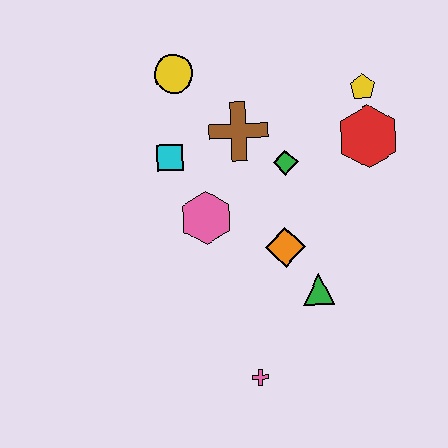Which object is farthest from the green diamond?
The pink cross is farthest from the green diamond.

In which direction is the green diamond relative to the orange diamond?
The green diamond is above the orange diamond.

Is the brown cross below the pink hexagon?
No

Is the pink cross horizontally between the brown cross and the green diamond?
Yes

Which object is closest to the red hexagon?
The yellow pentagon is closest to the red hexagon.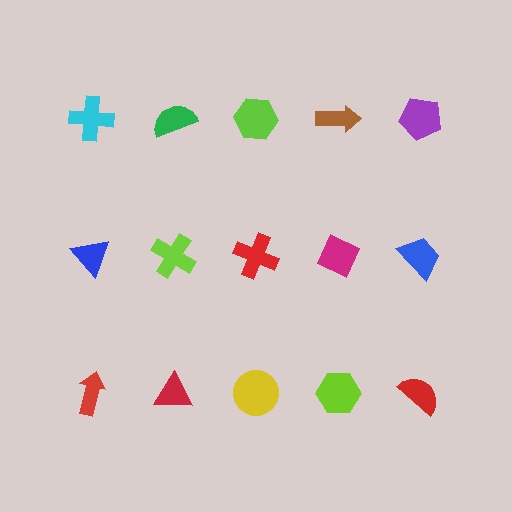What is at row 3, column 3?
A yellow circle.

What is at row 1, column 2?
A green semicircle.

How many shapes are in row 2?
5 shapes.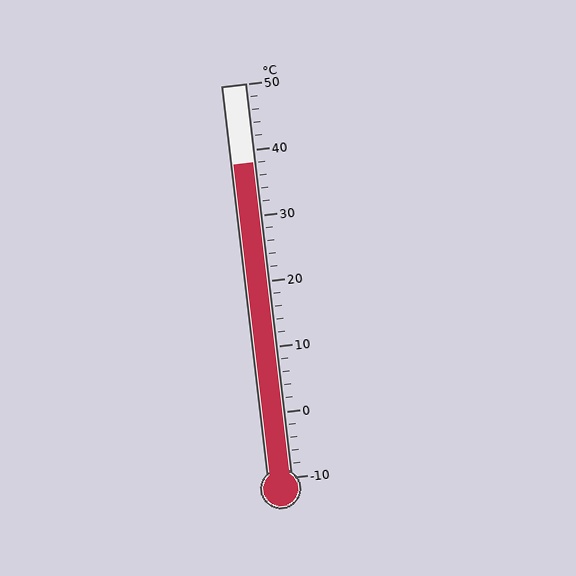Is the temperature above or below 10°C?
The temperature is above 10°C.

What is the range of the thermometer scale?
The thermometer scale ranges from -10°C to 50°C.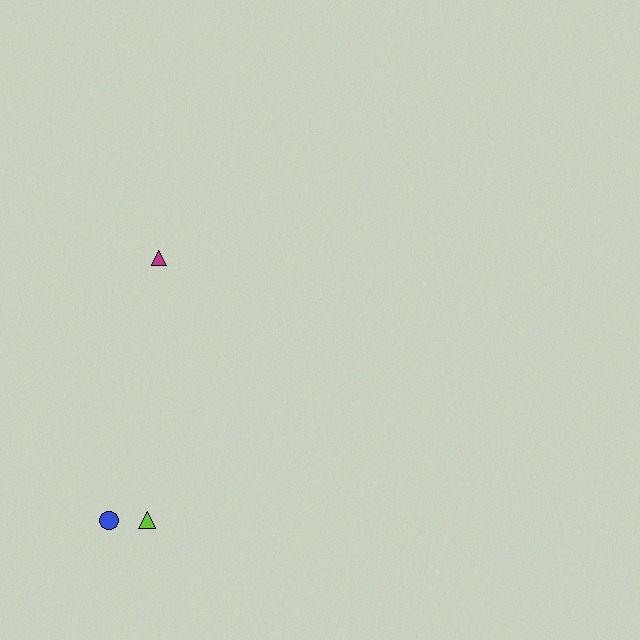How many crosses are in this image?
There are no crosses.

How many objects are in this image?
There are 3 objects.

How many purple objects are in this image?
There are no purple objects.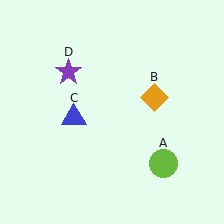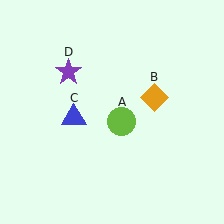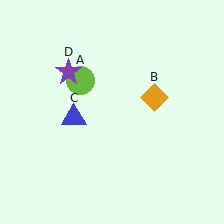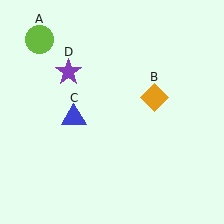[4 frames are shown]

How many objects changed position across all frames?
1 object changed position: lime circle (object A).